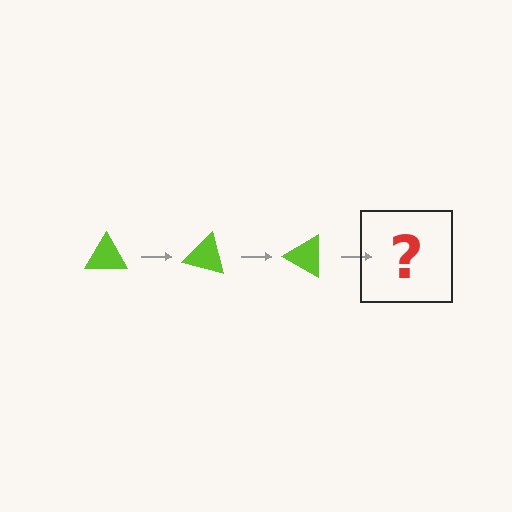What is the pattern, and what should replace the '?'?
The pattern is that the triangle rotates 15 degrees each step. The '?' should be a lime triangle rotated 45 degrees.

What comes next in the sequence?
The next element should be a lime triangle rotated 45 degrees.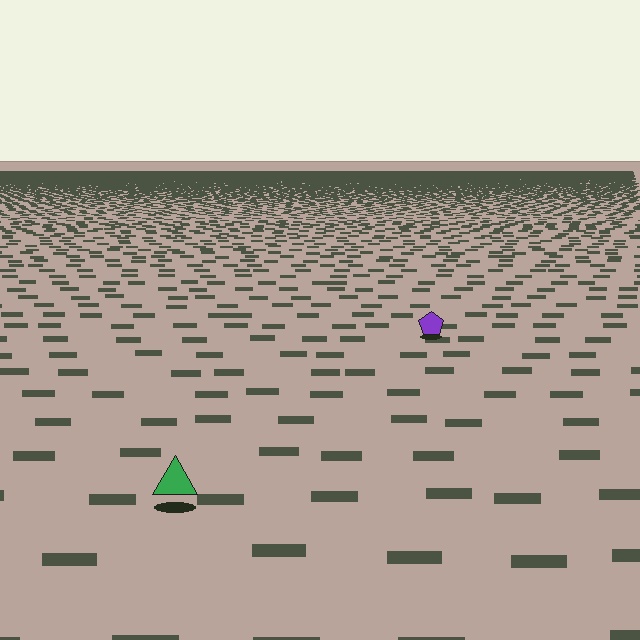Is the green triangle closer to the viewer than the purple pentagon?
Yes. The green triangle is closer — you can tell from the texture gradient: the ground texture is coarser near it.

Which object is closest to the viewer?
The green triangle is closest. The texture marks near it are larger and more spread out.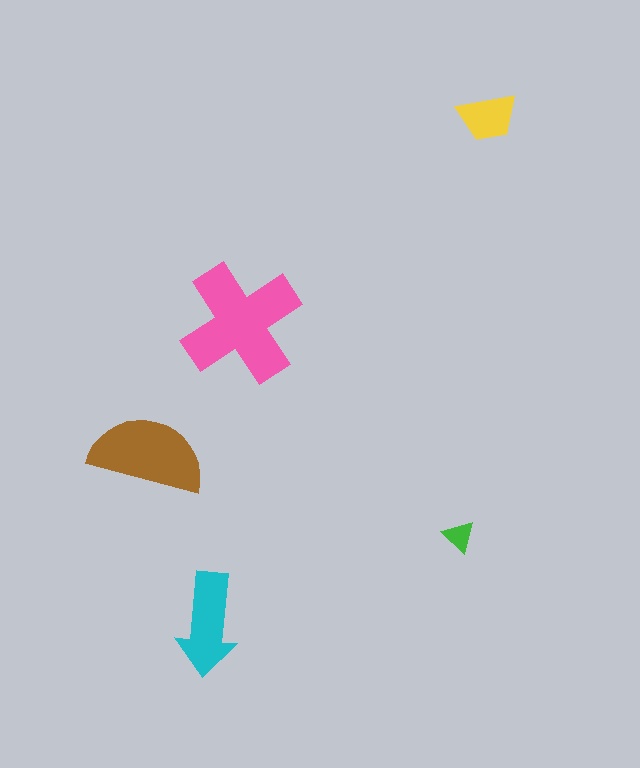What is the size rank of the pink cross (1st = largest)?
1st.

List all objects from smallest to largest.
The green triangle, the yellow trapezoid, the cyan arrow, the brown semicircle, the pink cross.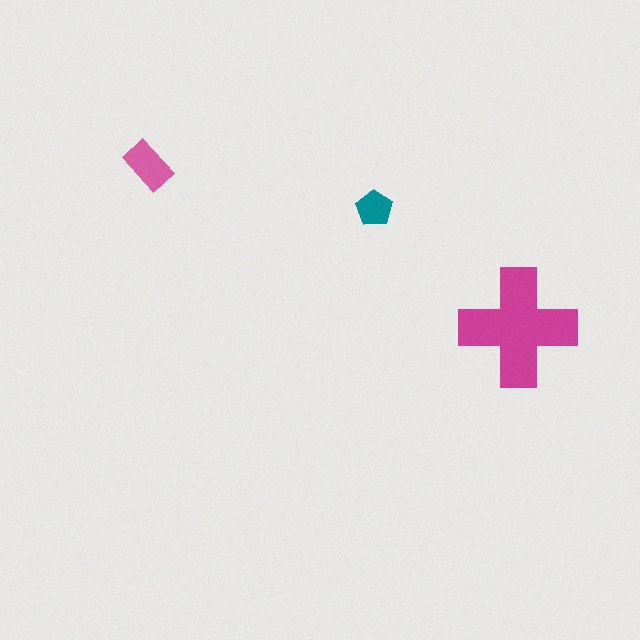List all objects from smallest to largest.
The teal pentagon, the pink rectangle, the magenta cross.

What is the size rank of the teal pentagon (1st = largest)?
3rd.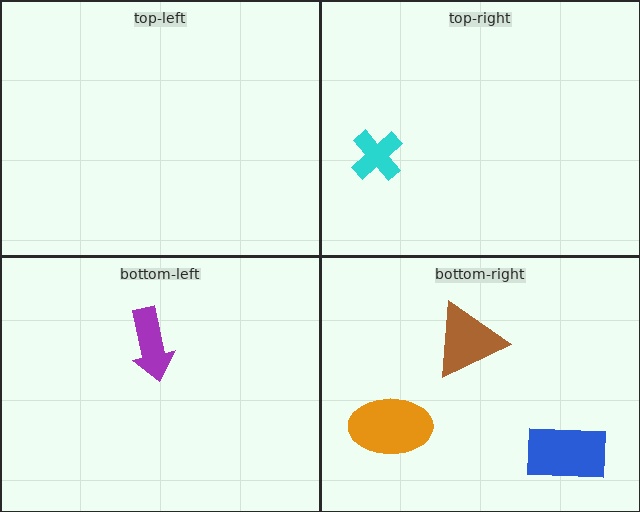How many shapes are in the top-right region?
1.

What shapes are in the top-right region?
The cyan cross.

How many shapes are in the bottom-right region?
3.